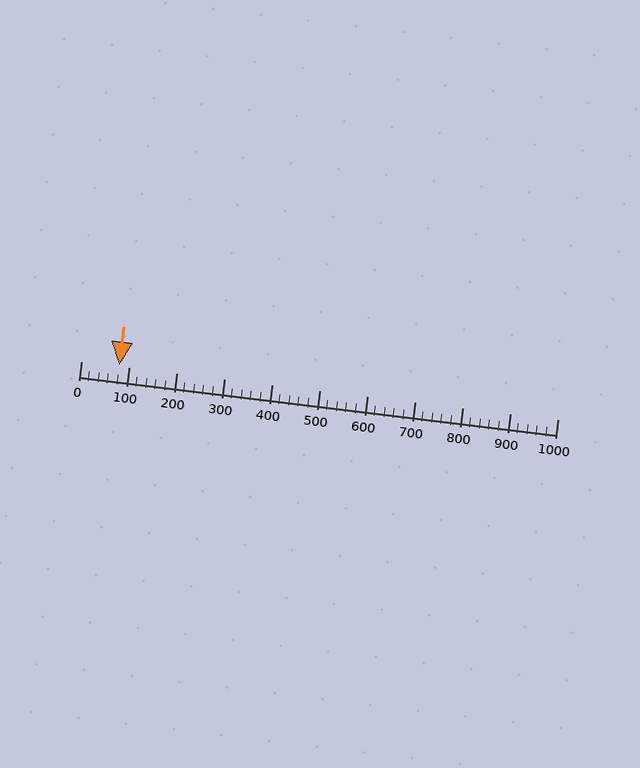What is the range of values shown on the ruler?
The ruler shows values from 0 to 1000.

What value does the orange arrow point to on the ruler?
The orange arrow points to approximately 80.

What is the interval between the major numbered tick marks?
The major tick marks are spaced 100 units apart.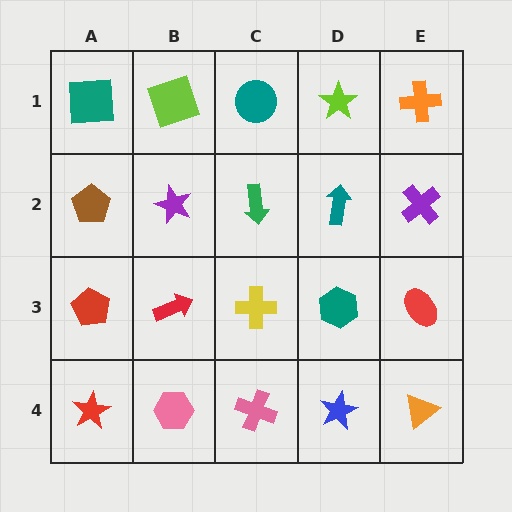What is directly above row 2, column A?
A teal square.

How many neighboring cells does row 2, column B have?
4.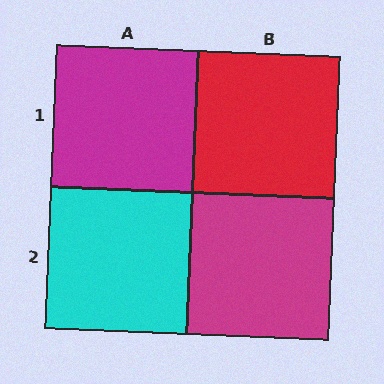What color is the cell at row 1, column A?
Magenta.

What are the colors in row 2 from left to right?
Cyan, magenta.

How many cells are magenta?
2 cells are magenta.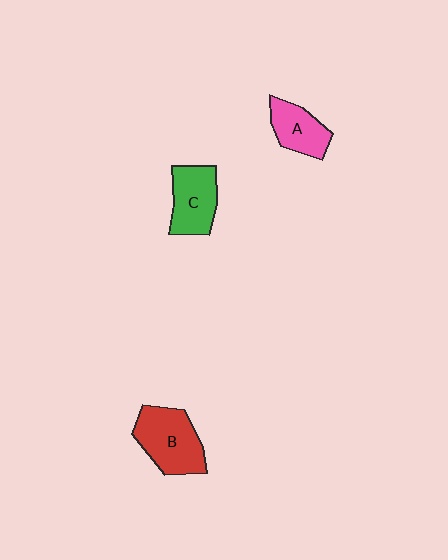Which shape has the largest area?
Shape B (red).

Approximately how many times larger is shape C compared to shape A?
Approximately 1.2 times.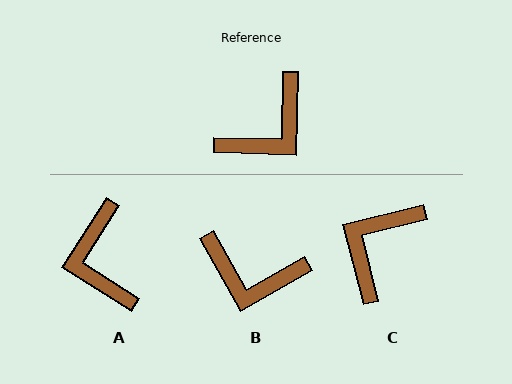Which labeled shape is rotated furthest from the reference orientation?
C, about 165 degrees away.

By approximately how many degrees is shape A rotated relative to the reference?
Approximately 121 degrees clockwise.